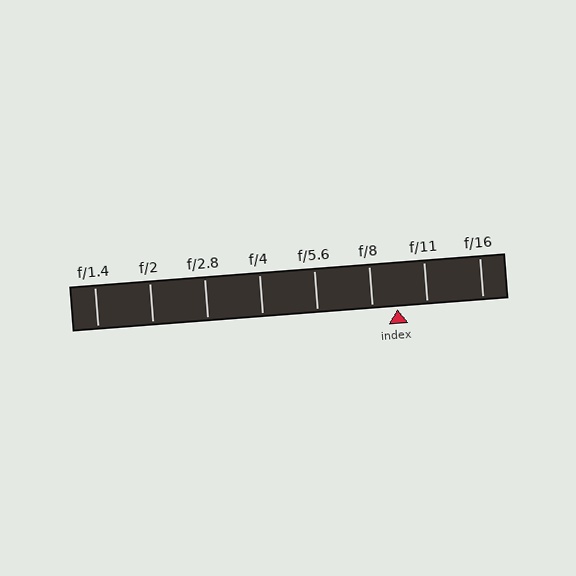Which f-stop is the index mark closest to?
The index mark is closest to f/8.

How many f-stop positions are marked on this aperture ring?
There are 8 f-stop positions marked.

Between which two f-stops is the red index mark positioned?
The index mark is between f/8 and f/11.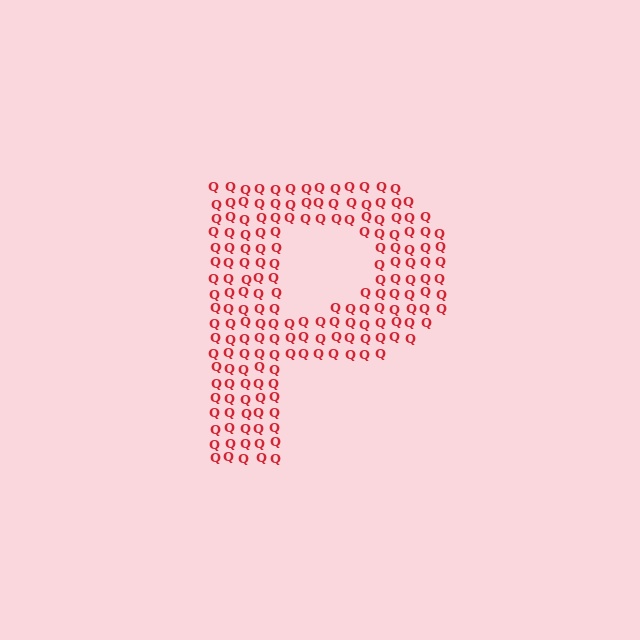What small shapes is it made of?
It is made of small letter Q's.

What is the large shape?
The large shape is the letter P.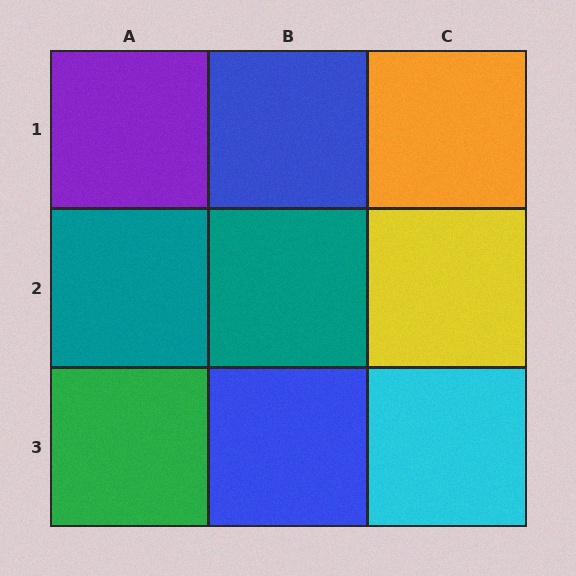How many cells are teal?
2 cells are teal.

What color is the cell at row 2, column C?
Yellow.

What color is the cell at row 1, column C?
Orange.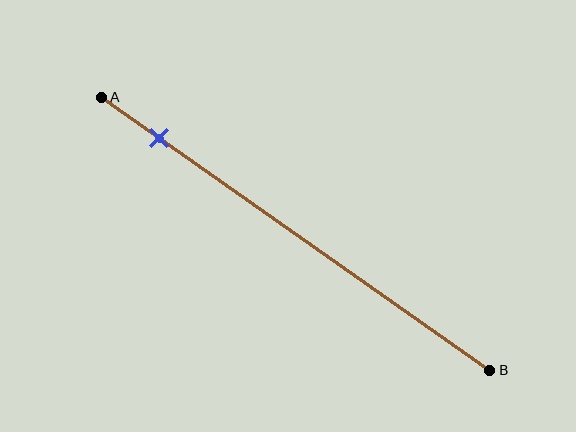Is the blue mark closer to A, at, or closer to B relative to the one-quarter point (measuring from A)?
The blue mark is closer to point A than the one-quarter point of segment AB.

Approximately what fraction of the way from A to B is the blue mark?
The blue mark is approximately 15% of the way from A to B.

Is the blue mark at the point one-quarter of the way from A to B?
No, the mark is at about 15% from A, not at the 25% one-quarter point.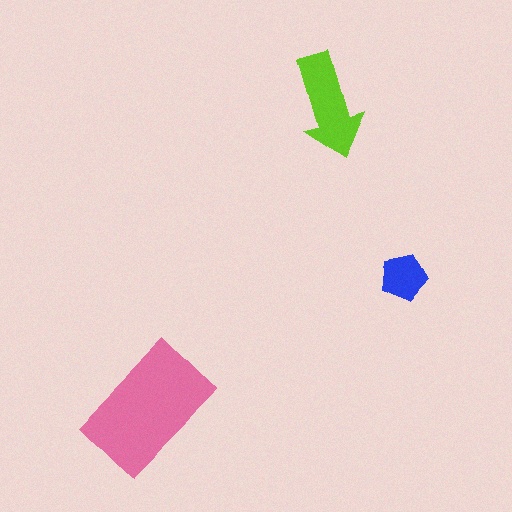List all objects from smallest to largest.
The blue pentagon, the lime arrow, the pink rectangle.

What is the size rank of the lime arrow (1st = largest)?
2nd.